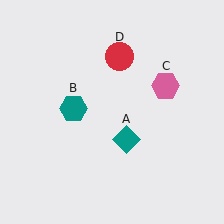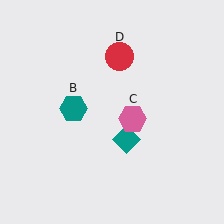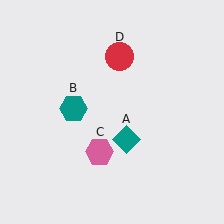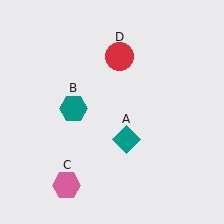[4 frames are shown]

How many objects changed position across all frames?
1 object changed position: pink hexagon (object C).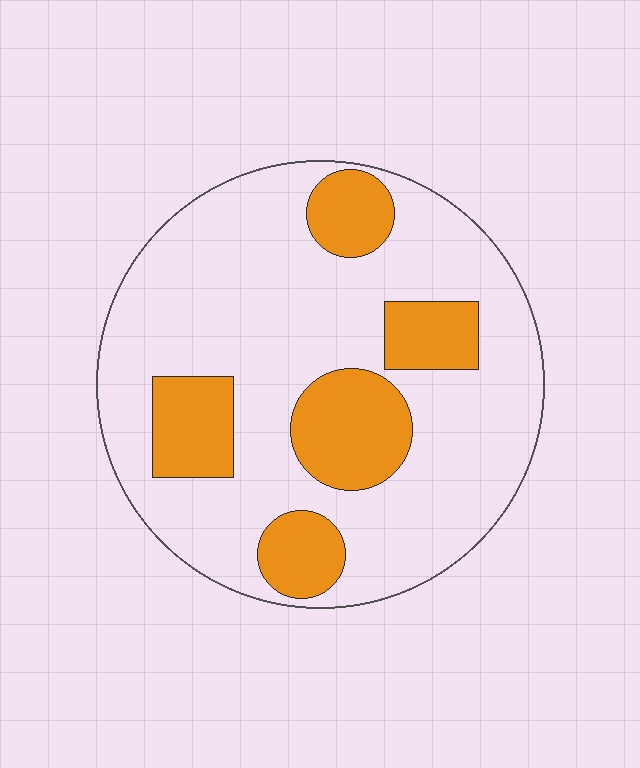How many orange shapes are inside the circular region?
5.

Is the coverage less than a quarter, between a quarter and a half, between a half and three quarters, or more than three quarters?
Less than a quarter.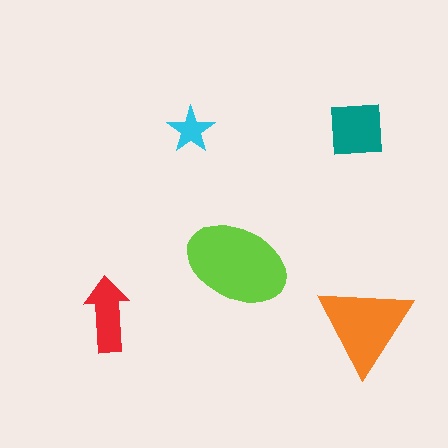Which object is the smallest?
The cyan star.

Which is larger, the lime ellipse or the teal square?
The lime ellipse.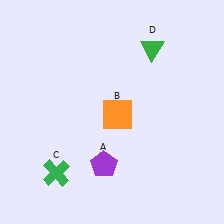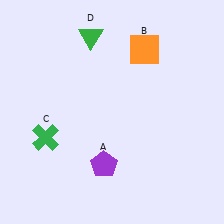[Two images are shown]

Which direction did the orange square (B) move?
The orange square (B) moved up.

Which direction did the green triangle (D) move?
The green triangle (D) moved left.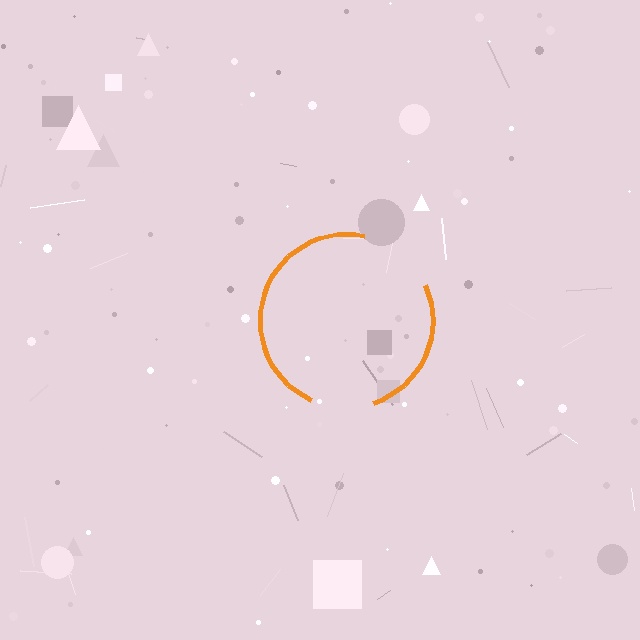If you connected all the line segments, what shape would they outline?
They would outline a circle.